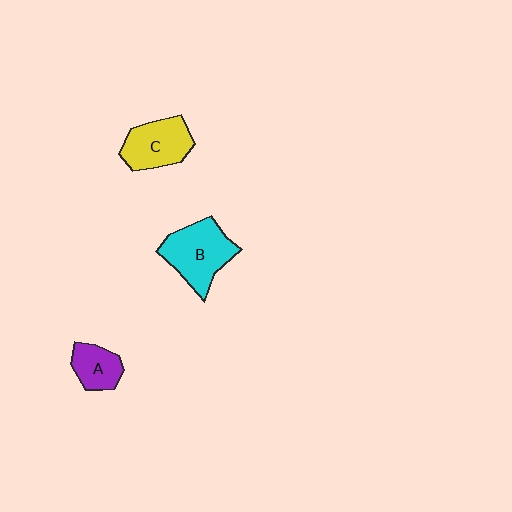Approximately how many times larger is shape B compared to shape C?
Approximately 1.2 times.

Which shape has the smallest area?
Shape A (purple).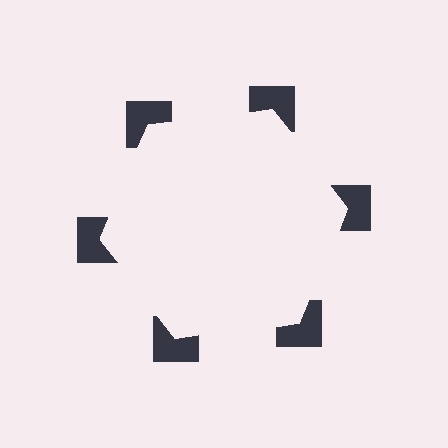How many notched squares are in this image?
There are 6 — one at each vertex of the illusory hexagon.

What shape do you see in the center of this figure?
An illusory hexagon — its edges are inferred from the aligned wedge cuts in the notched squares, not physically drawn.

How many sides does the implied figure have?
6 sides.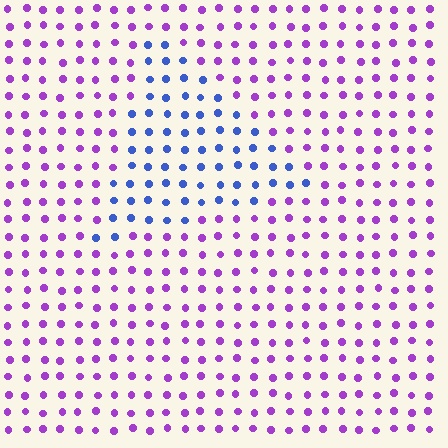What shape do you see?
I see a triangle.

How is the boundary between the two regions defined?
The boundary is defined purely by a slight shift in hue (about 57 degrees). Spacing, size, and orientation are identical on both sides.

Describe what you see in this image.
The image is filled with small purple elements in a uniform arrangement. A triangle-shaped region is visible where the elements are tinted to a slightly different hue, forming a subtle color boundary.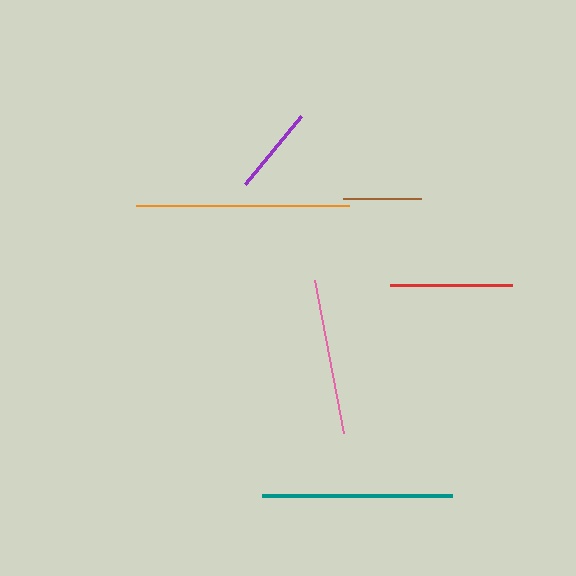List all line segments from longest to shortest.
From longest to shortest: orange, teal, pink, red, purple, brown.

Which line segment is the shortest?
The brown line is the shortest at approximately 78 pixels.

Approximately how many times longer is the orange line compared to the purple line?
The orange line is approximately 2.4 times the length of the purple line.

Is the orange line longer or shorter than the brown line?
The orange line is longer than the brown line.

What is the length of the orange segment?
The orange segment is approximately 212 pixels long.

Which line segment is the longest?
The orange line is the longest at approximately 212 pixels.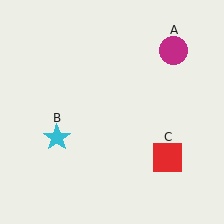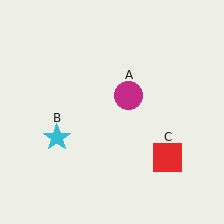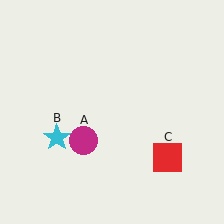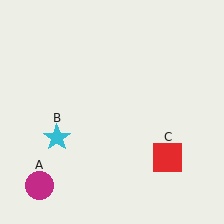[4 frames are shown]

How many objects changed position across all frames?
1 object changed position: magenta circle (object A).